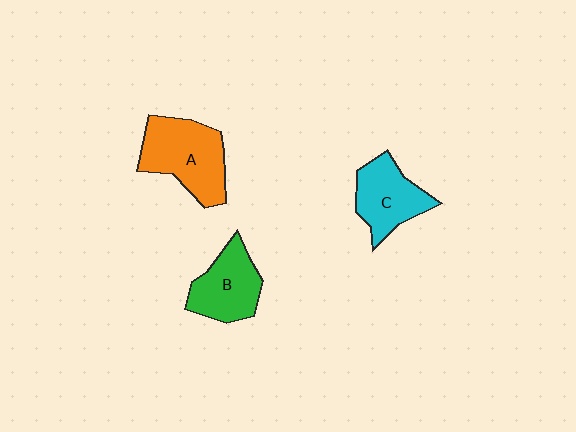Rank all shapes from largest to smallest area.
From largest to smallest: A (orange), B (green), C (cyan).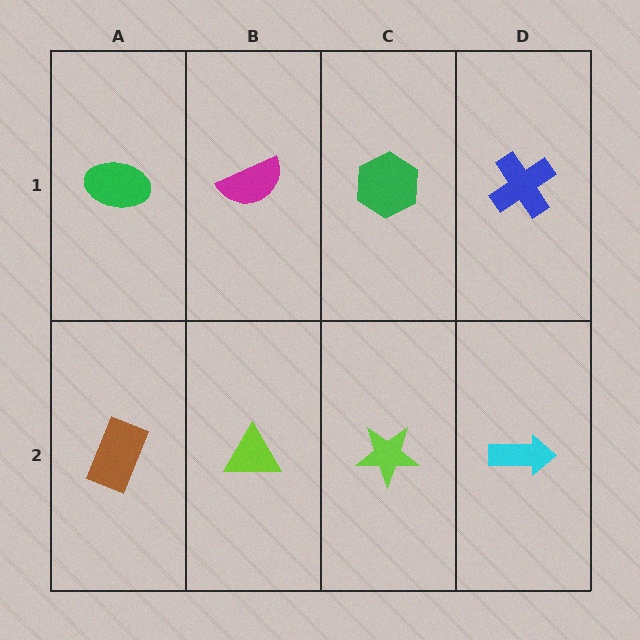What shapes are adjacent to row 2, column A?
A green ellipse (row 1, column A), a lime triangle (row 2, column B).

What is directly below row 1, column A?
A brown rectangle.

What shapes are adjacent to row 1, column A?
A brown rectangle (row 2, column A), a magenta semicircle (row 1, column B).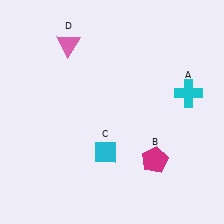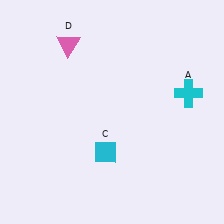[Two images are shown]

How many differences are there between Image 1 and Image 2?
There is 1 difference between the two images.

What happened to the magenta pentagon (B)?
The magenta pentagon (B) was removed in Image 2. It was in the bottom-right area of Image 1.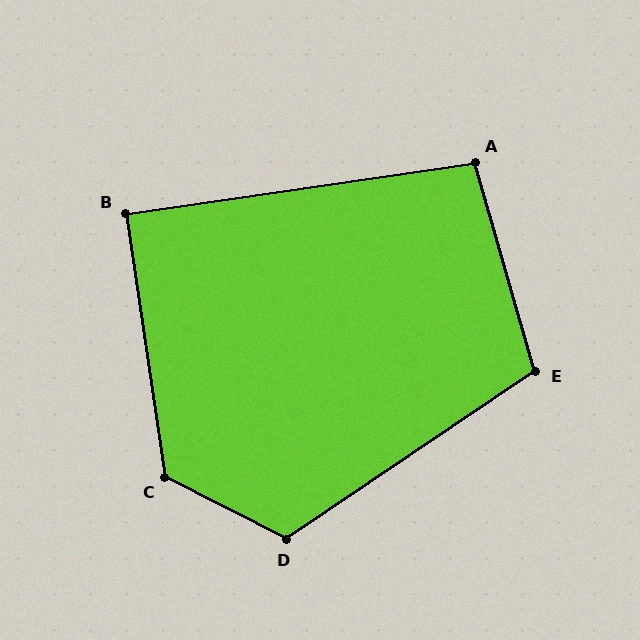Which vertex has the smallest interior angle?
B, at approximately 90 degrees.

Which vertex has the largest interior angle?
C, at approximately 125 degrees.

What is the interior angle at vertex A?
Approximately 98 degrees (obtuse).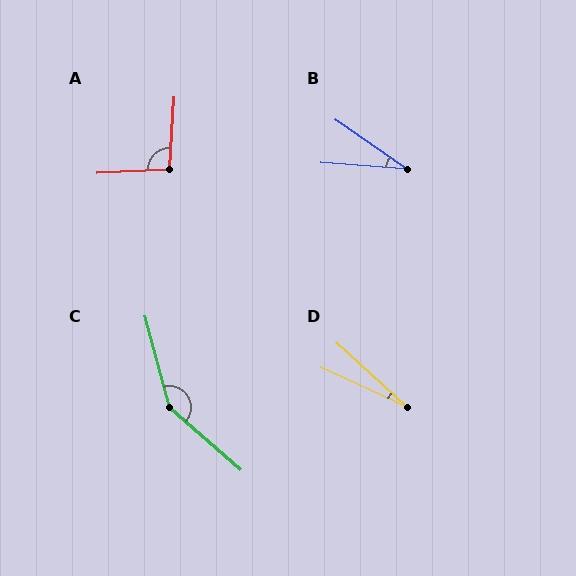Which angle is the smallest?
D, at approximately 18 degrees.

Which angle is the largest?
C, at approximately 146 degrees.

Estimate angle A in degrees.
Approximately 96 degrees.